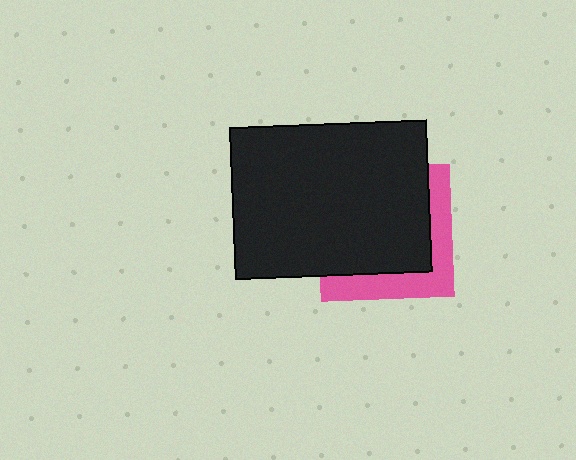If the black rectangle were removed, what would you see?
You would see the complete pink square.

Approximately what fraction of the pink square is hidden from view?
Roughly 69% of the pink square is hidden behind the black rectangle.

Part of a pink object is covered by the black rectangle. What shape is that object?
It is a square.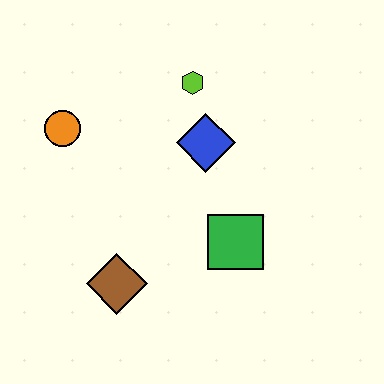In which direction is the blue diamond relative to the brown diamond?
The blue diamond is above the brown diamond.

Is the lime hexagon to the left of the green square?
Yes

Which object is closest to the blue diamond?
The lime hexagon is closest to the blue diamond.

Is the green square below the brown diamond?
No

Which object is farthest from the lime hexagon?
The brown diamond is farthest from the lime hexagon.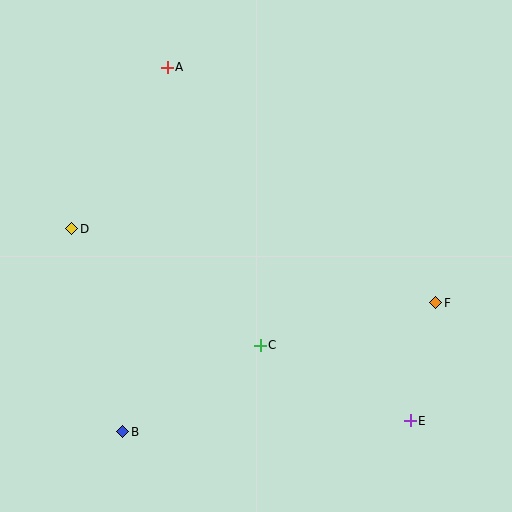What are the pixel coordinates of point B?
Point B is at (123, 432).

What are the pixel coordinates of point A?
Point A is at (167, 67).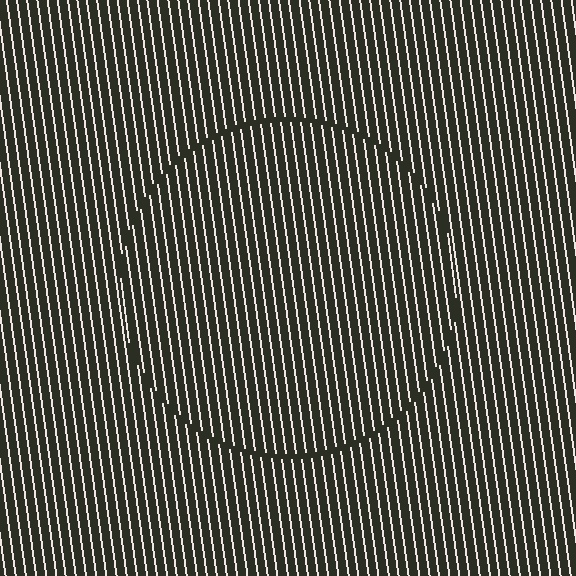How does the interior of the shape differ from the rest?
The interior of the shape contains the same grating, shifted by half a period — the contour is defined by the phase discontinuity where line-ends from the inner and outer gratings abut.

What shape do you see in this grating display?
An illusory circle. The interior of the shape contains the same grating, shifted by half a period — the contour is defined by the phase discontinuity where line-ends from the inner and outer gratings abut.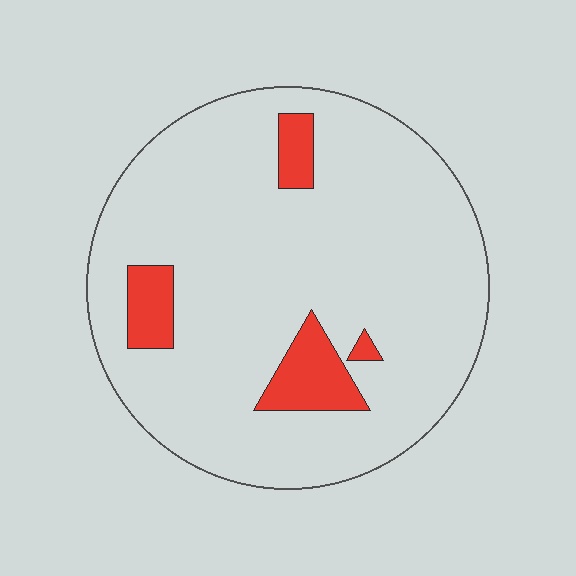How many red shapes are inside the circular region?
4.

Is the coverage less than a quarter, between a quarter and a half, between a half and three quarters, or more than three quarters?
Less than a quarter.